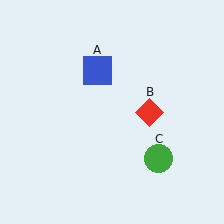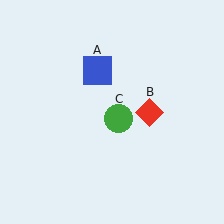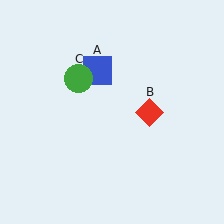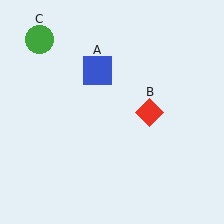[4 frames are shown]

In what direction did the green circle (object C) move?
The green circle (object C) moved up and to the left.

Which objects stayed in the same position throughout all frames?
Blue square (object A) and red diamond (object B) remained stationary.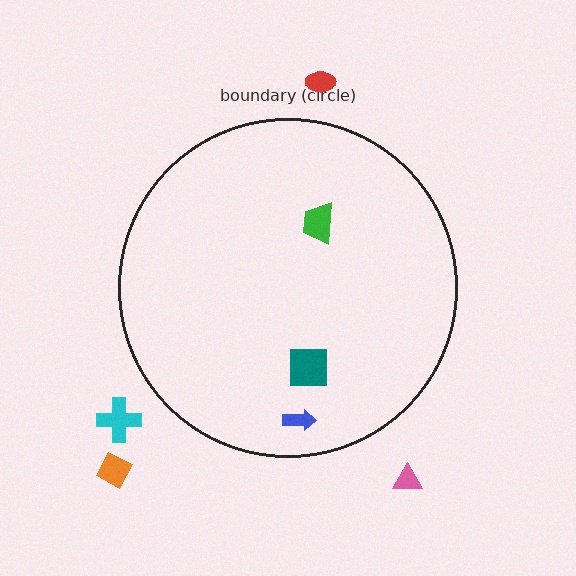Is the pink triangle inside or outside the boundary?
Outside.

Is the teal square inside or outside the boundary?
Inside.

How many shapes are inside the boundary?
3 inside, 4 outside.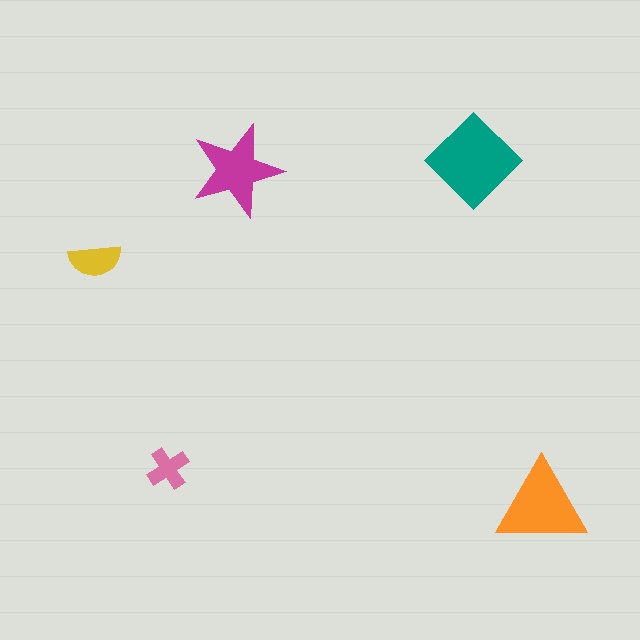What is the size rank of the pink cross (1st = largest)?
5th.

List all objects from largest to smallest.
The teal diamond, the orange triangle, the magenta star, the yellow semicircle, the pink cross.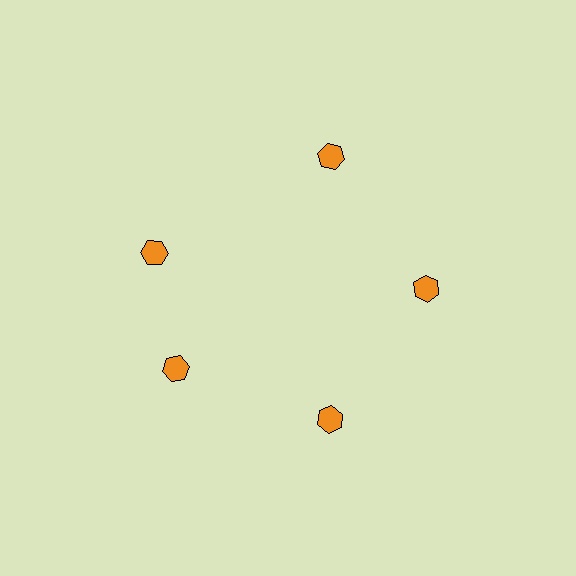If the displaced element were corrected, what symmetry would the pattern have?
It would have 5-fold rotational symmetry — the pattern would map onto itself every 72 degrees.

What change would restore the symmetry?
The symmetry would be restored by rotating it back into even spacing with its neighbors so that all 5 hexagons sit at equal angles and equal distance from the center.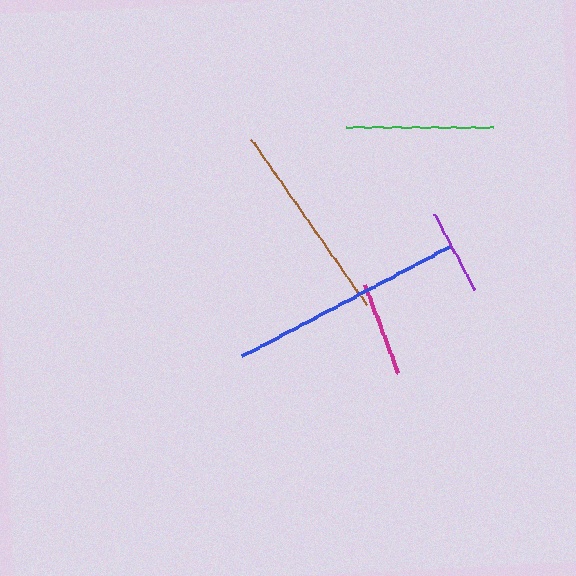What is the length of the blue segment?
The blue segment is approximately 235 pixels long.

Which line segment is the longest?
The blue line is the longest at approximately 235 pixels.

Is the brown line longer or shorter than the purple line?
The brown line is longer than the purple line.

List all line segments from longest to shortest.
From longest to shortest: blue, brown, green, magenta, purple.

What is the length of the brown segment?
The brown segment is approximately 201 pixels long.